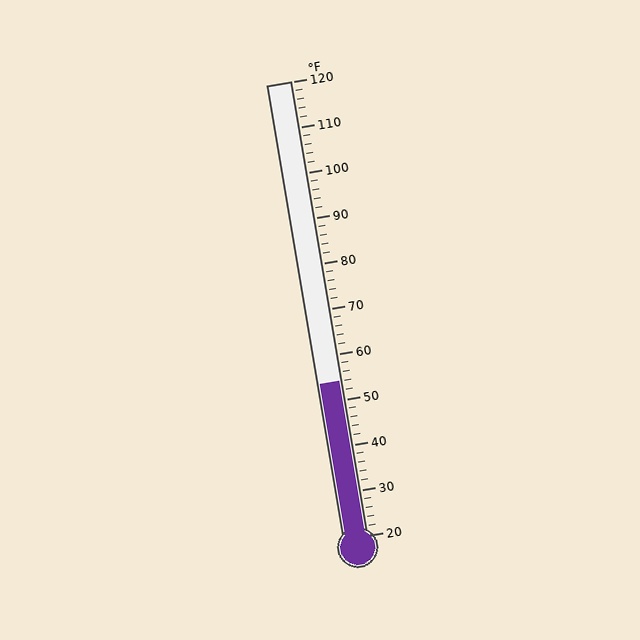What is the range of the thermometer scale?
The thermometer scale ranges from 20°F to 120°F.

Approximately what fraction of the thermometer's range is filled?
The thermometer is filled to approximately 35% of its range.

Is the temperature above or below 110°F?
The temperature is below 110°F.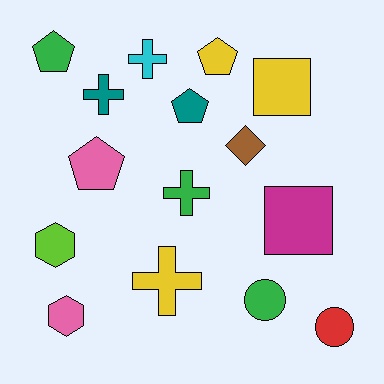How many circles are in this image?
There are 2 circles.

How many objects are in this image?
There are 15 objects.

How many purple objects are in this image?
There are no purple objects.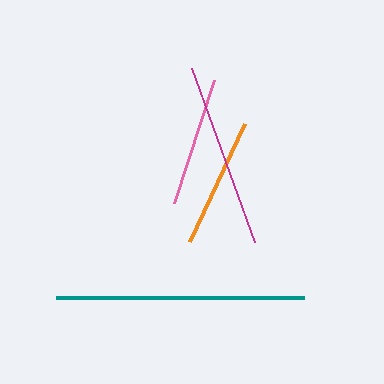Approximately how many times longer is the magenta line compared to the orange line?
The magenta line is approximately 1.4 times the length of the orange line.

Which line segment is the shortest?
The pink line is the shortest at approximately 129 pixels.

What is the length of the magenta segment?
The magenta segment is approximately 185 pixels long.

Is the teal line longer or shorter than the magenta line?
The teal line is longer than the magenta line.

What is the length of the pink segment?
The pink segment is approximately 129 pixels long.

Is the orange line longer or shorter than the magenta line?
The magenta line is longer than the orange line.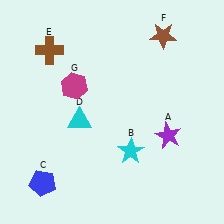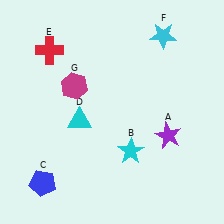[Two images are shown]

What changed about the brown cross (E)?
In Image 1, E is brown. In Image 2, it changed to red.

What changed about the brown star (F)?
In Image 1, F is brown. In Image 2, it changed to cyan.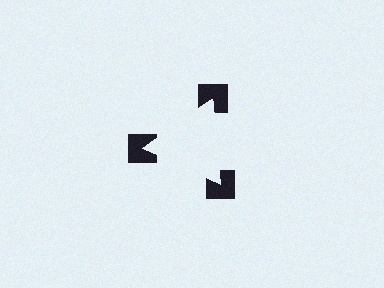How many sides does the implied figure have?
3 sides.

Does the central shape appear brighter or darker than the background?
It typically appears slightly brighter than the background, even though no actual brightness change is drawn.